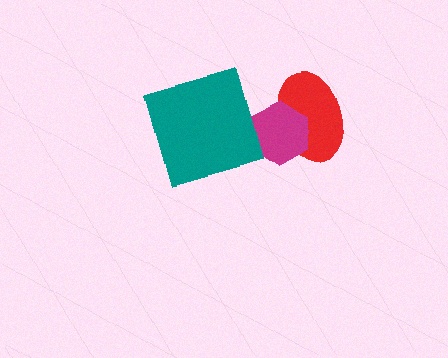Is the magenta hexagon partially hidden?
No, no other shape covers it.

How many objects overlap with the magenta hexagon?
1 object overlaps with the magenta hexagon.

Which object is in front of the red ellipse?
The magenta hexagon is in front of the red ellipse.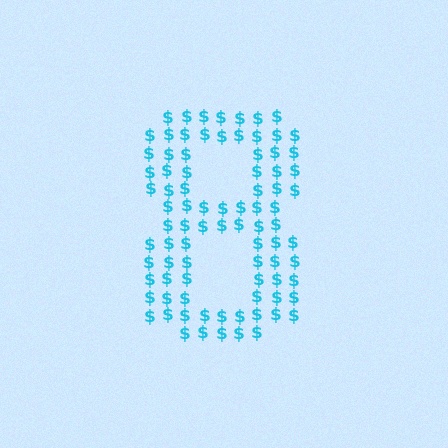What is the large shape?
The large shape is the digit 8.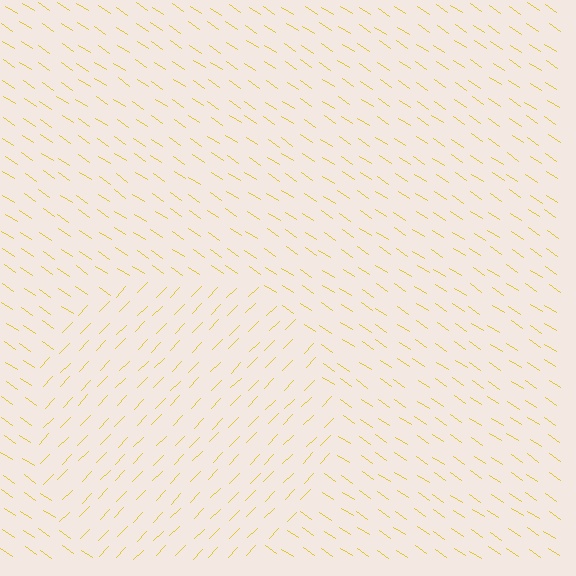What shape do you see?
I see a circle.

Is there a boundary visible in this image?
Yes, there is a texture boundary formed by a change in line orientation.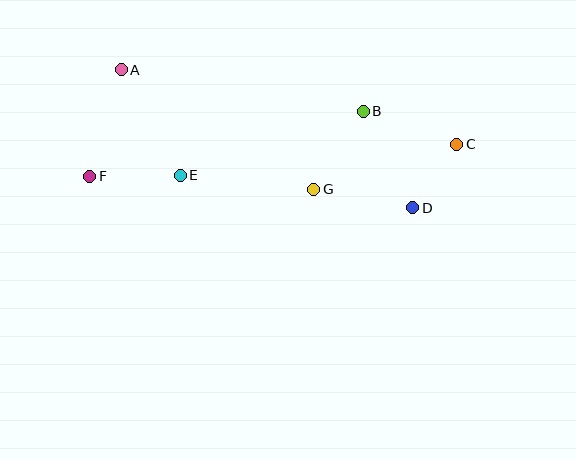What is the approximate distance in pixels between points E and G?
The distance between E and G is approximately 134 pixels.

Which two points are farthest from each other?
Points C and F are farthest from each other.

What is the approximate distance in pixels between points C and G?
The distance between C and G is approximately 150 pixels.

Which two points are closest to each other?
Points C and D are closest to each other.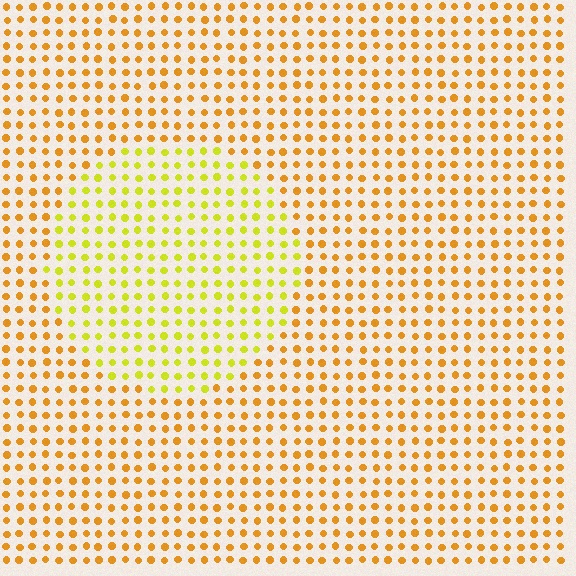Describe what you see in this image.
The image is filled with small orange elements in a uniform arrangement. A circle-shaped region is visible where the elements are tinted to a slightly different hue, forming a subtle color boundary.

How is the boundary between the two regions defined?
The boundary is defined purely by a slight shift in hue (about 31 degrees). Spacing, size, and orientation are identical on both sides.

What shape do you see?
I see a circle.